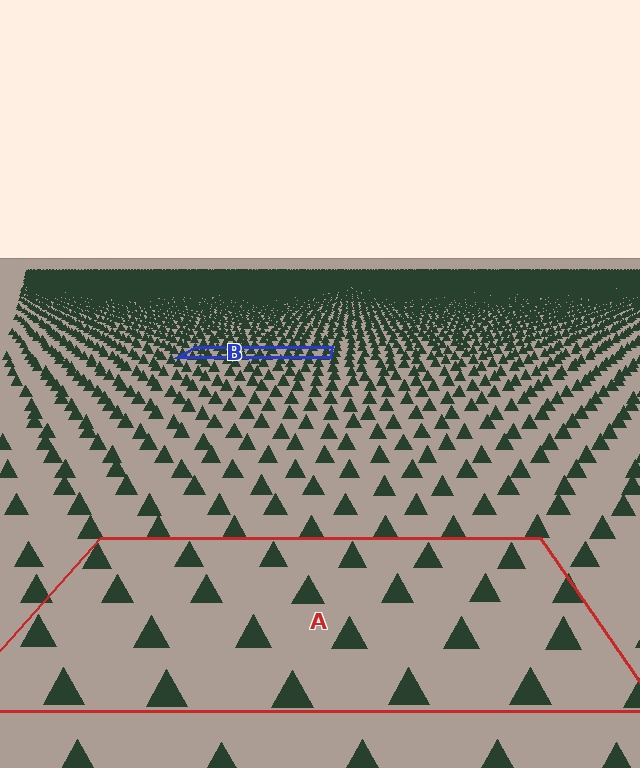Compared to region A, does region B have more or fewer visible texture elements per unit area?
Region B has more texture elements per unit area — they are packed more densely because it is farther away.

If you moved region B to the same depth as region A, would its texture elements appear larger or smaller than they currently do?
They would appear larger. At a closer depth, the same texture elements are projected at a bigger on-screen size.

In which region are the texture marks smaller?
The texture marks are smaller in region B, because it is farther away.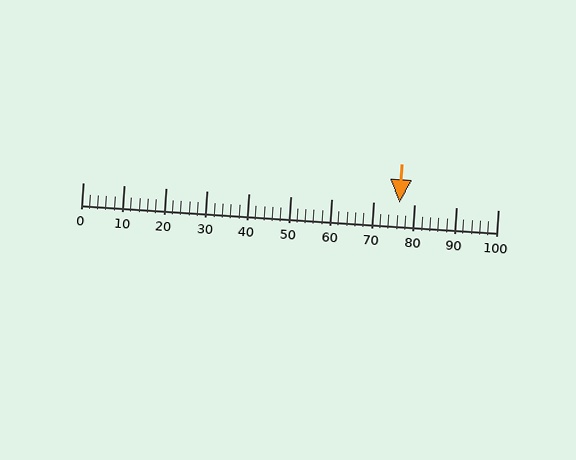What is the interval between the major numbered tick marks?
The major tick marks are spaced 10 units apart.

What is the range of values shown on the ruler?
The ruler shows values from 0 to 100.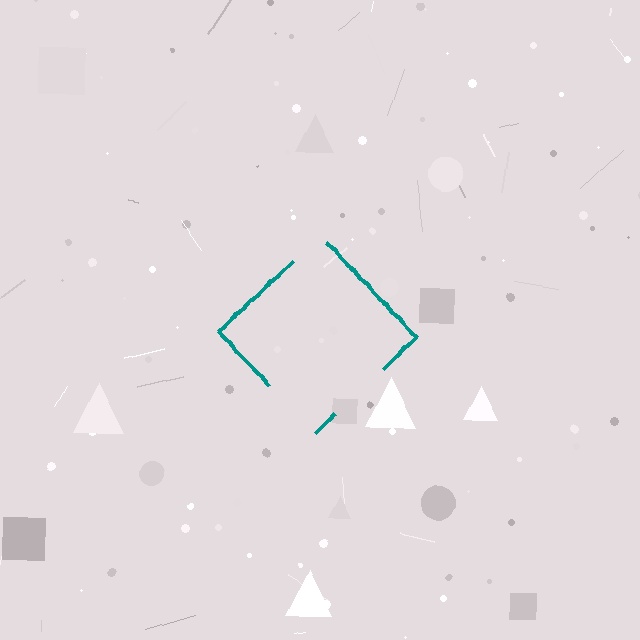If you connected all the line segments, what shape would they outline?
They would outline a diamond.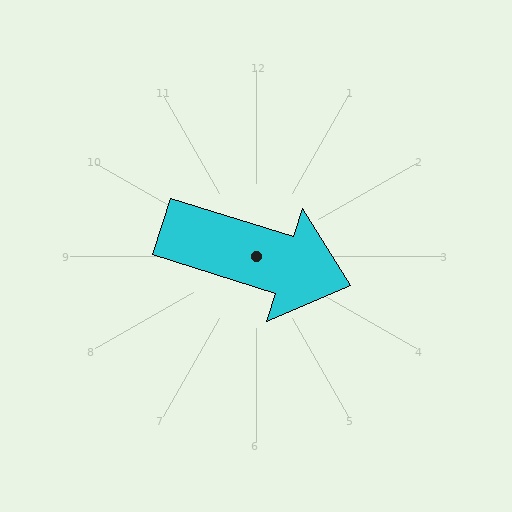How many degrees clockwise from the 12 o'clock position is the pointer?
Approximately 107 degrees.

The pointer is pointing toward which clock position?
Roughly 4 o'clock.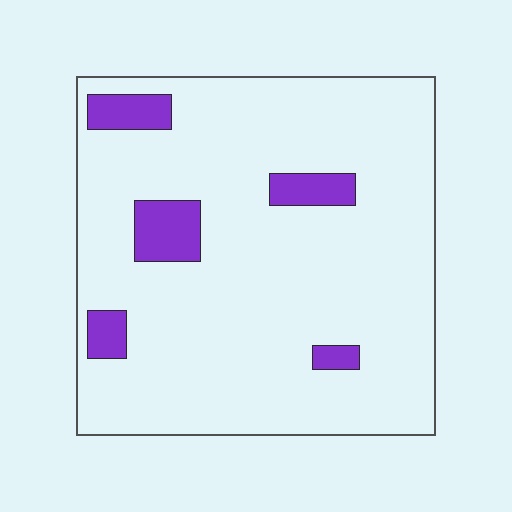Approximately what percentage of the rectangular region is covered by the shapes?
Approximately 10%.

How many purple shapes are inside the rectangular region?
5.